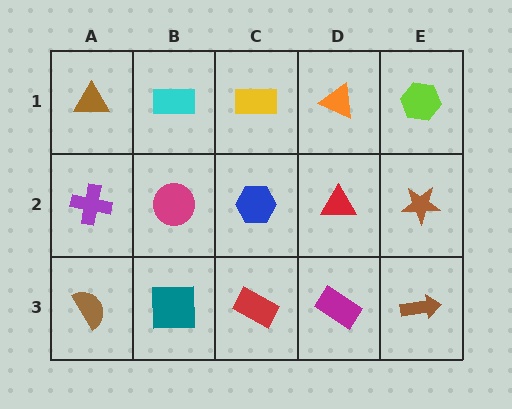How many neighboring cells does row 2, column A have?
3.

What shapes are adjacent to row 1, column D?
A red triangle (row 2, column D), a yellow rectangle (row 1, column C), a lime hexagon (row 1, column E).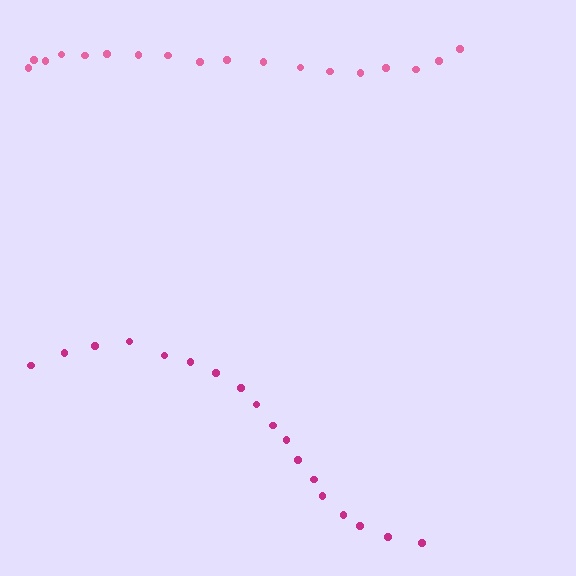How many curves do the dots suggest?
There are 2 distinct paths.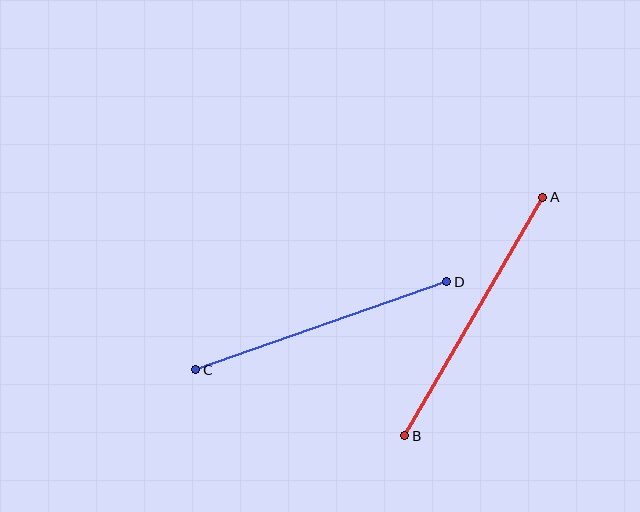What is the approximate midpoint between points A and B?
The midpoint is at approximately (474, 316) pixels.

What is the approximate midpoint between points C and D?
The midpoint is at approximately (321, 326) pixels.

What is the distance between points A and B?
The distance is approximately 276 pixels.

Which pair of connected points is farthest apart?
Points A and B are farthest apart.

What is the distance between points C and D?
The distance is approximately 266 pixels.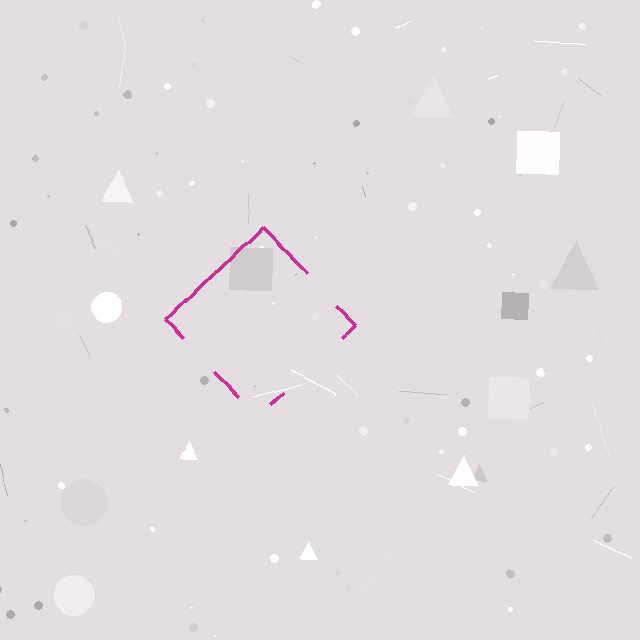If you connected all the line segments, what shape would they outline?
They would outline a diamond.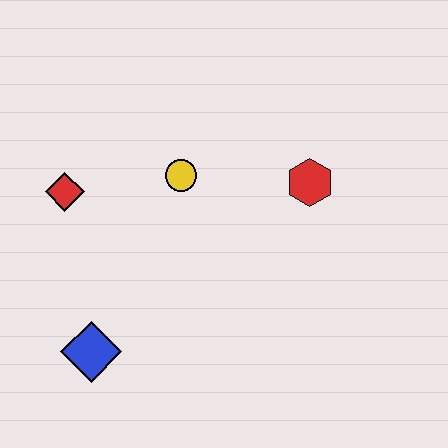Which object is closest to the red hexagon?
The yellow circle is closest to the red hexagon.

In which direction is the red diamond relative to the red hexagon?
The red diamond is to the left of the red hexagon.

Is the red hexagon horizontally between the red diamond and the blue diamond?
No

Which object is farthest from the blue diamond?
The red hexagon is farthest from the blue diamond.